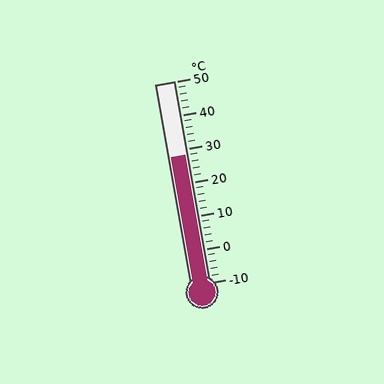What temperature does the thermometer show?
The thermometer shows approximately 28°C.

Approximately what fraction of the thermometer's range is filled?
The thermometer is filled to approximately 65% of its range.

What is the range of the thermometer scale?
The thermometer scale ranges from -10°C to 50°C.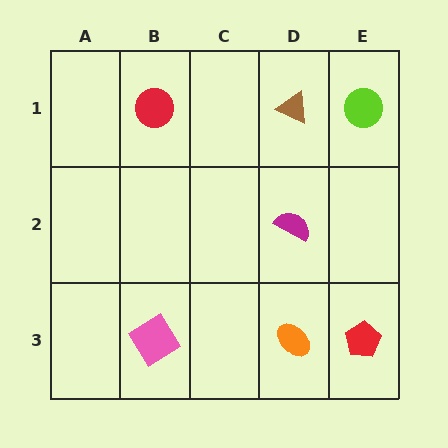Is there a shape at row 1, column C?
No, that cell is empty.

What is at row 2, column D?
A magenta semicircle.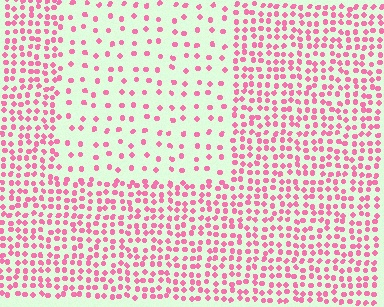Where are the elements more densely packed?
The elements are more densely packed outside the rectangle boundary.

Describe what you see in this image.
The image contains small pink elements arranged at two different densities. A rectangle-shaped region is visible where the elements are less densely packed than the surrounding area.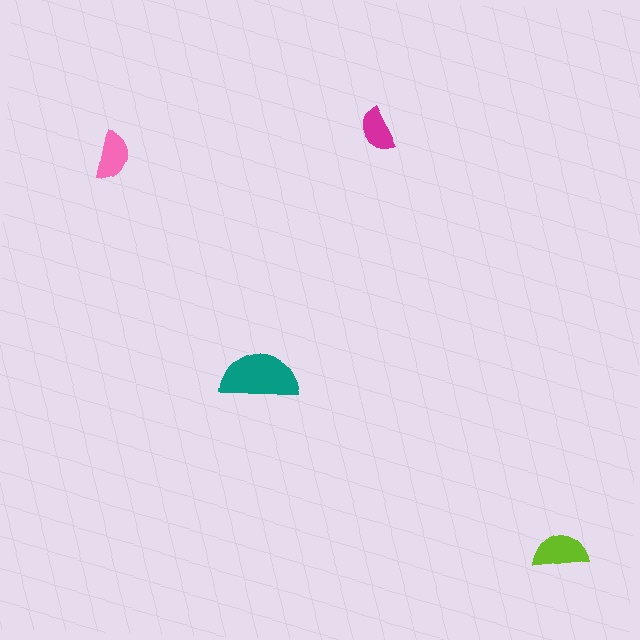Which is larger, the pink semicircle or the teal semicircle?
The teal one.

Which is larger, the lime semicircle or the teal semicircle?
The teal one.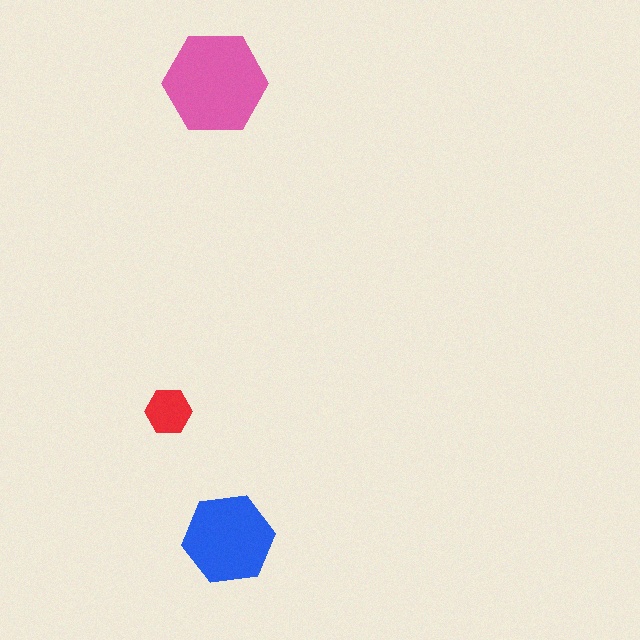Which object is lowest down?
The blue hexagon is bottommost.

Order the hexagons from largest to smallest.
the pink one, the blue one, the red one.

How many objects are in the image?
There are 3 objects in the image.